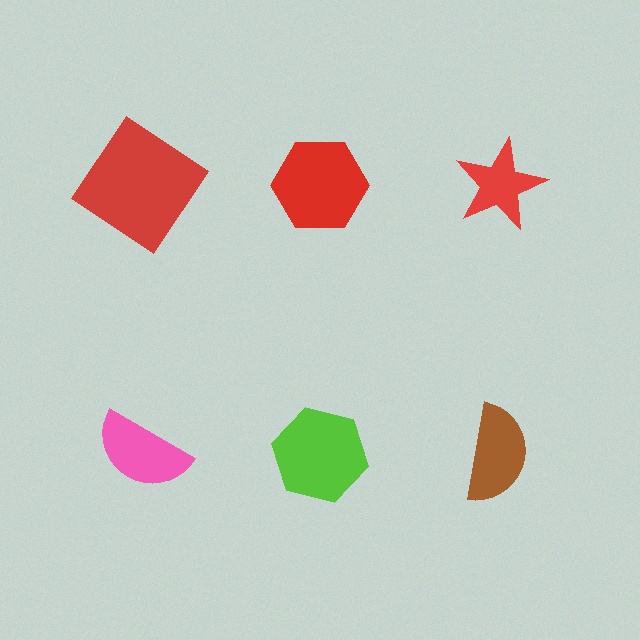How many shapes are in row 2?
3 shapes.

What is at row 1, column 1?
A red diamond.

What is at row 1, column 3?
A red star.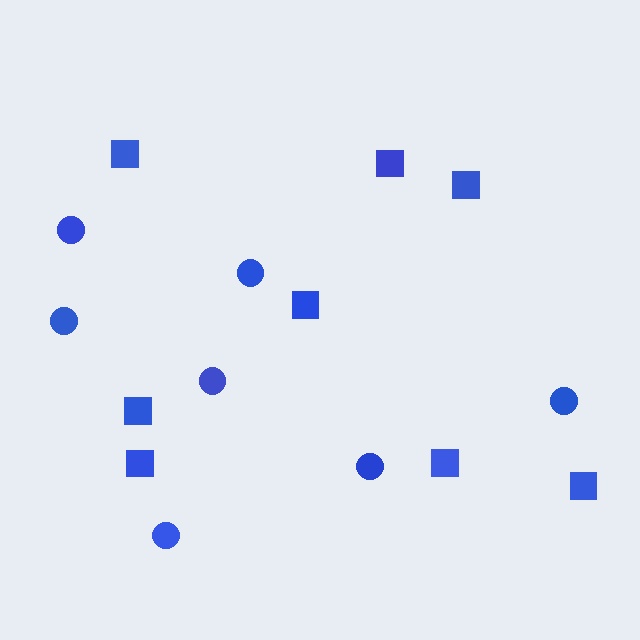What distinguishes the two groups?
There are 2 groups: one group of circles (7) and one group of squares (8).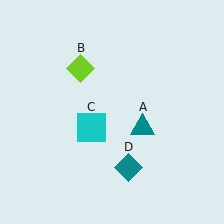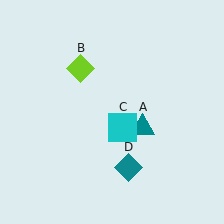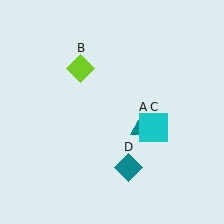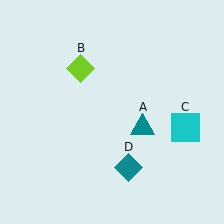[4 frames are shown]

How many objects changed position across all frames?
1 object changed position: cyan square (object C).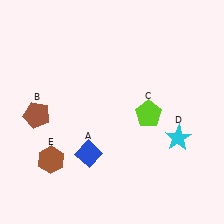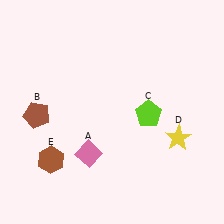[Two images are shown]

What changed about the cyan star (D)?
In Image 1, D is cyan. In Image 2, it changed to yellow.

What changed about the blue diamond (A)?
In Image 1, A is blue. In Image 2, it changed to pink.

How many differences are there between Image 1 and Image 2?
There are 2 differences between the two images.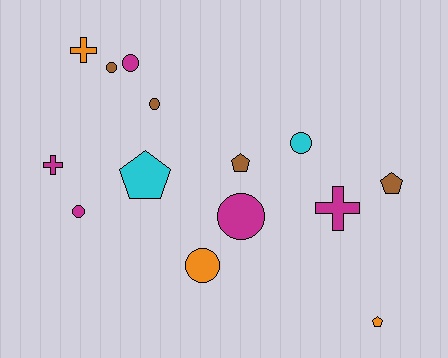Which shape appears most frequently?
Circle, with 7 objects.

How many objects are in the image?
There are 14 objects.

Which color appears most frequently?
Magenta, with 5 objects.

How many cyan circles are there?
There is 1 cyan circle.